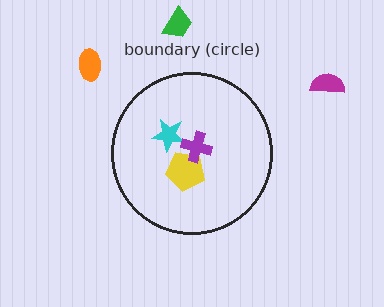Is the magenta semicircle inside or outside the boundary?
Outside.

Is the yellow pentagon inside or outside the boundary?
Inside.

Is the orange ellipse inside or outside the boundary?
Outside.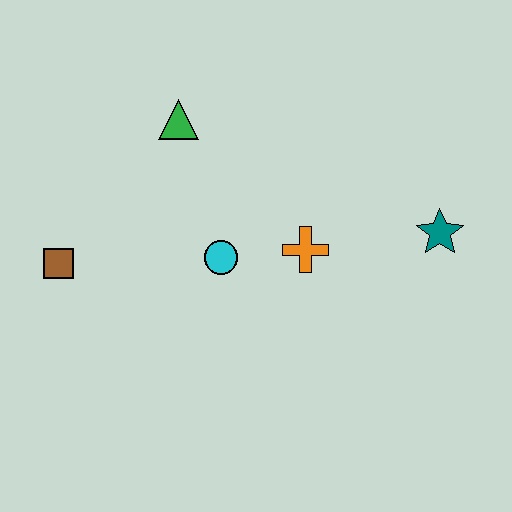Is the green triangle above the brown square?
Yes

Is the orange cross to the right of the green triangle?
Yes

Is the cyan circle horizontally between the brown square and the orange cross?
Yes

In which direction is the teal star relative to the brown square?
The teal star is to the right of the brown square.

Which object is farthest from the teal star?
The brown square is farthest from the teal star.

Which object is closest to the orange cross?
The cyan circle is closest to the orange cross.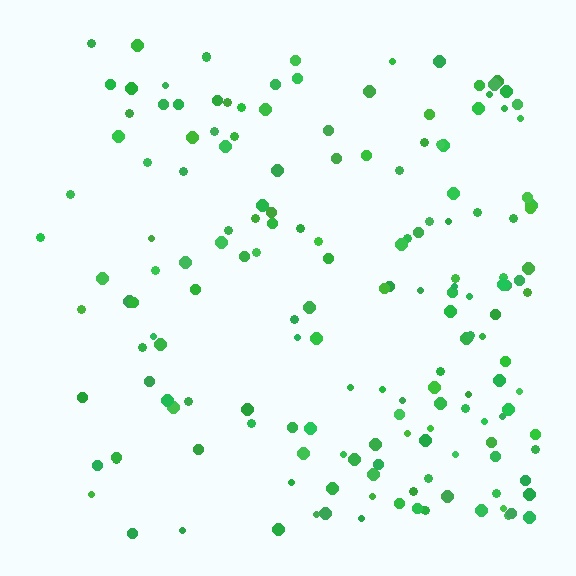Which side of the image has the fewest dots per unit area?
The left.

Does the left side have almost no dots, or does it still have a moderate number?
Still a moderate number, just noticeably fewer than the right.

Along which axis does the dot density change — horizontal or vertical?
Horizontal.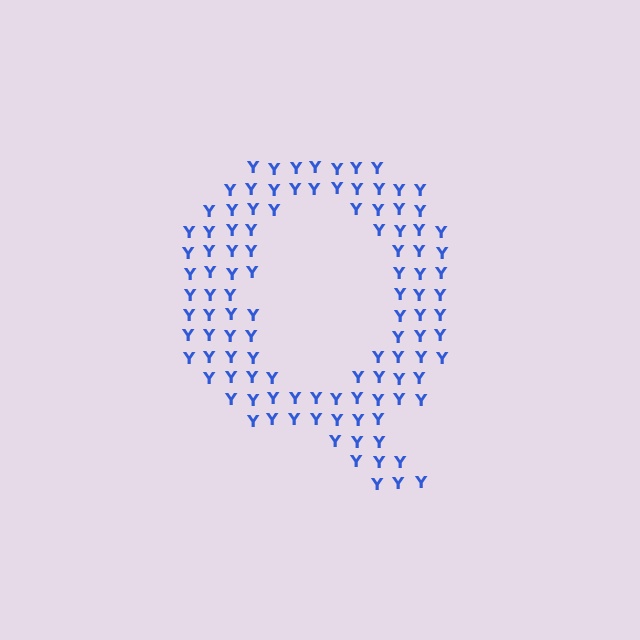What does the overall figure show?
The overall figure shows the letter Q.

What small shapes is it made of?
It is made of small letter Y's.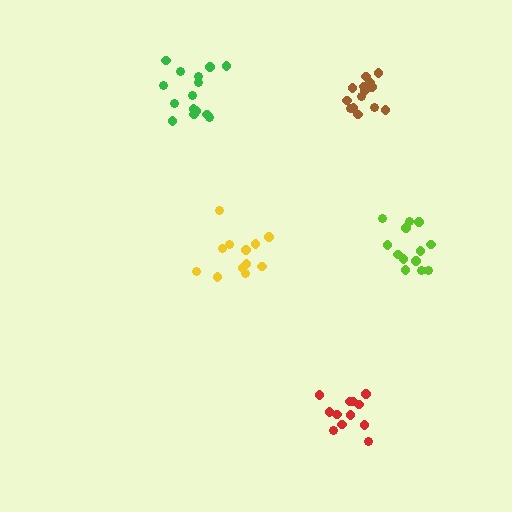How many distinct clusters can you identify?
There are 5 distinct clusters.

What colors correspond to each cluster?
The clusters are colored: red, lime, green, yellow, brown.